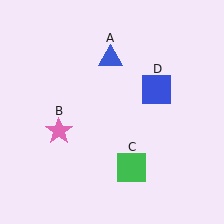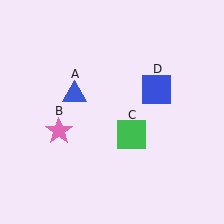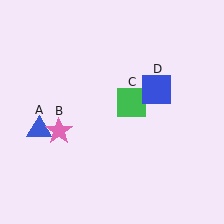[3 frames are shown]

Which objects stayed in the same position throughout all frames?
Pink star (object B) and blue square (object D) remained stationary.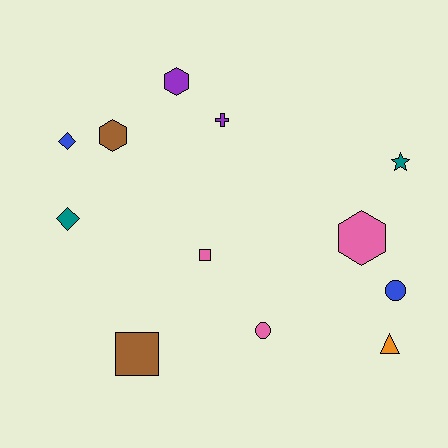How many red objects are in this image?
There are no red objects.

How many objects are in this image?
There are 12 objects.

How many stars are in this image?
There is 1 star.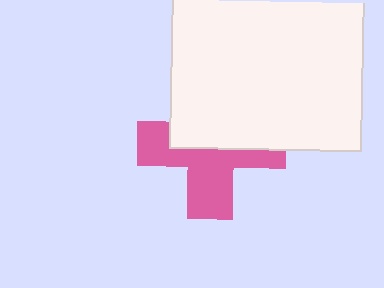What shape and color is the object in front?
The object in front is a white square.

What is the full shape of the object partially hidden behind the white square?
The partially hidden object is a pink cross.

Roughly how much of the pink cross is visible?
About half of it is visible (roughly 51%).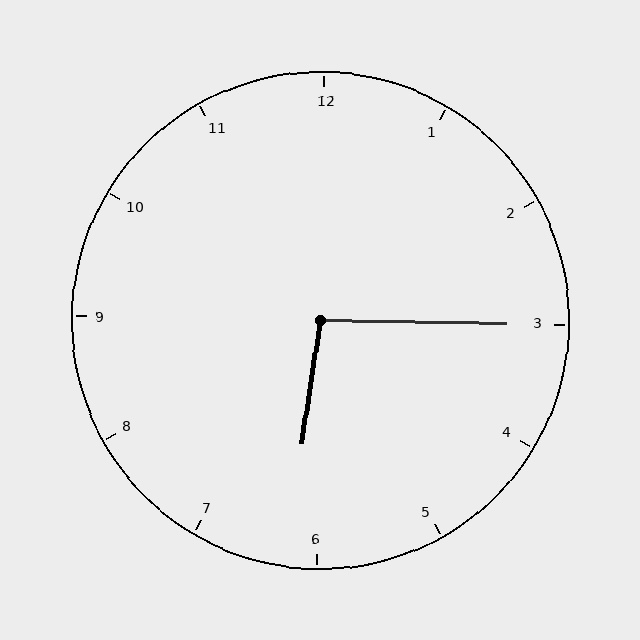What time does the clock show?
6:15.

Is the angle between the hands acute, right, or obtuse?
It is obtuse.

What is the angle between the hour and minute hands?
Approximately 98 degrees.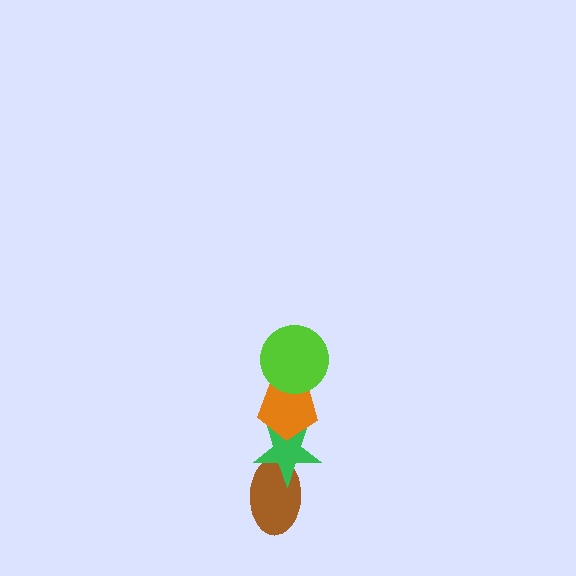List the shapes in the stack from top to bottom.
From top to bottom: the lime circle, the orange pentagon, the green star, the brown ellipse.